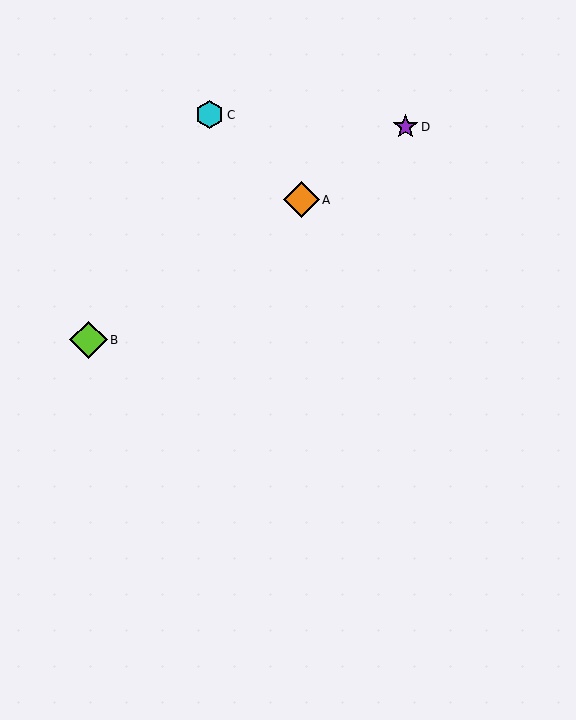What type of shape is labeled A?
Shape A is an orange diamond.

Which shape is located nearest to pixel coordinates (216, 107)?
The cyan hexagon (labeled C) at (210, 115) is nearest to that location.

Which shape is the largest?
The lime diamond (labeled B) is the largest.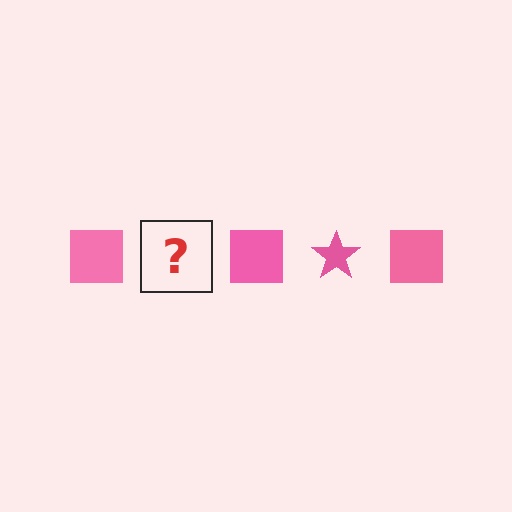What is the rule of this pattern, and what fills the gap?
The rule is that the pattern cycles through square, star shapes in pink. The gap should be filled with a pink star.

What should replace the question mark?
The question mark should be replaced with a pink star.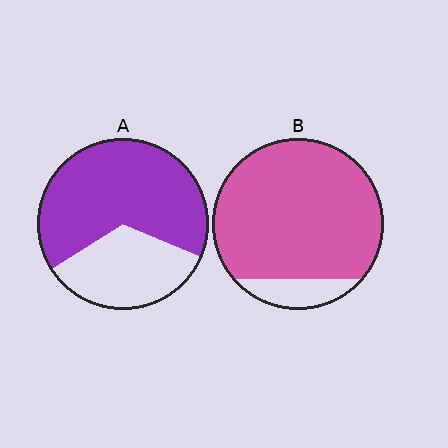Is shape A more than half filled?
Yes.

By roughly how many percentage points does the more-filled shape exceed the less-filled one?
By roughly 20 percentage points (B over A).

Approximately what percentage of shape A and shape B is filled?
A is approximately 65% and B is approximately 90%.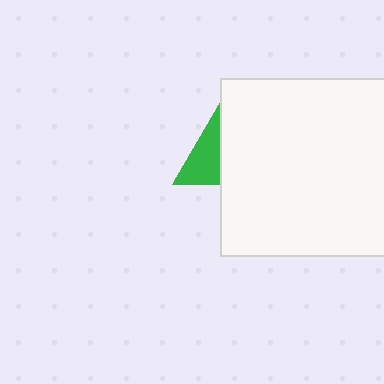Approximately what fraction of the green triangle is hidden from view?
Roughly 69% of the green triangle is hidden behind the white rectangle.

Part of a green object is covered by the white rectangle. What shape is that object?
It is a triangle.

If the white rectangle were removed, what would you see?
You would see the complete green triangle.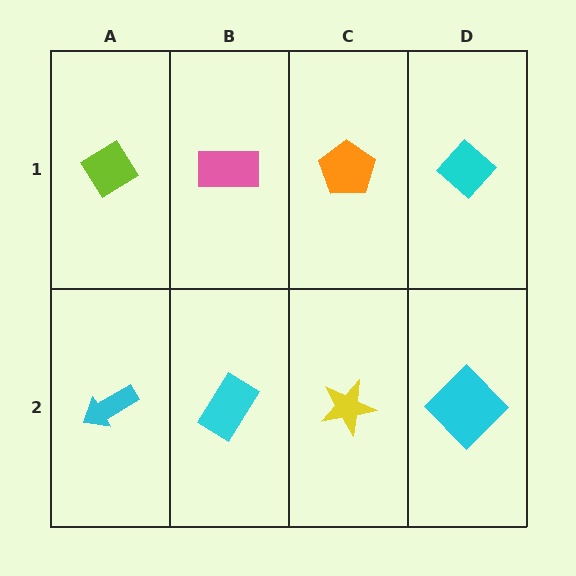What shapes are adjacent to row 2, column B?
A pink rectangle (row 1, column B), a cyan arrow (row 2, column A), a yellow star (row 2, column C).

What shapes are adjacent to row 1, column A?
A cyan arrow (row 2, column A), a pink rectangle (row 1, column B).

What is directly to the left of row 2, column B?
A cyan arrow.